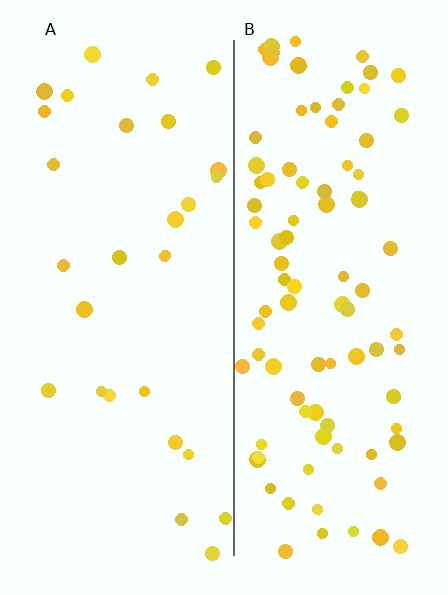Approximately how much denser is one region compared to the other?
Approximately 3.2× — region B over region A.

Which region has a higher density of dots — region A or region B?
B (the right).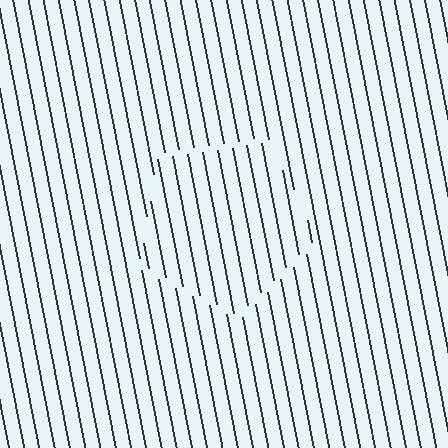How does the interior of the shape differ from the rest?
The interior of the shape contains the same grating, shifted by half a period — the contour is defined by the phase discontinuity where line-ends from the inner and outer gratings abut.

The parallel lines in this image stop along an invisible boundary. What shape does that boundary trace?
An illusory pentagon. The interior of the shape contains the same grating, shifted by half a period — the contour is defined by the phase discontinuity where line-ends from the inner and outer gratings abut.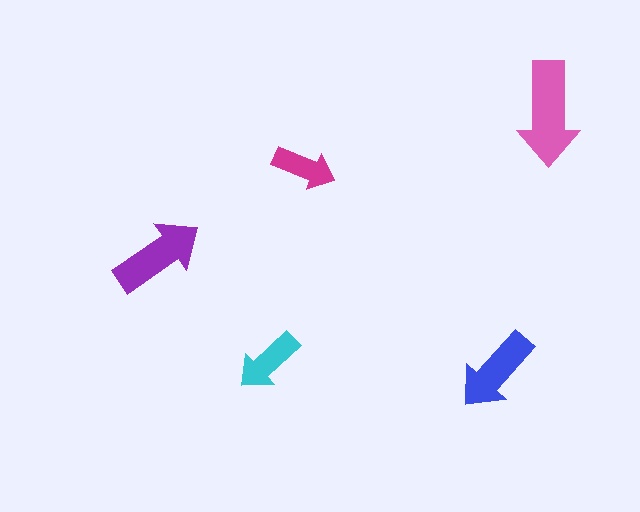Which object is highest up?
The pink arrow is topmost.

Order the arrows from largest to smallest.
the pink one, the purple one, the blue one, the cyan one, the magenta one.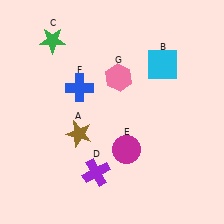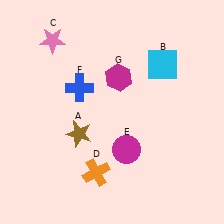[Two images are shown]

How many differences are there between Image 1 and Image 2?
There are 3 differences between the two images.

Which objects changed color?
C changed from green to pink. D changed from purple to orange. G changed from pink to magenta.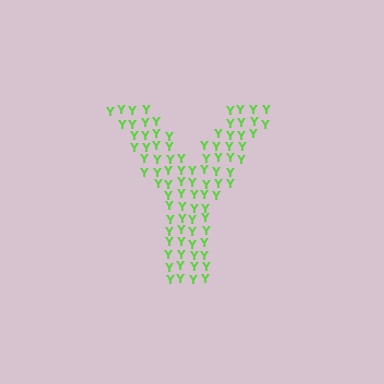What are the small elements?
The small elements are letter Y's.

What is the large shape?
The large shape is the letter Y.